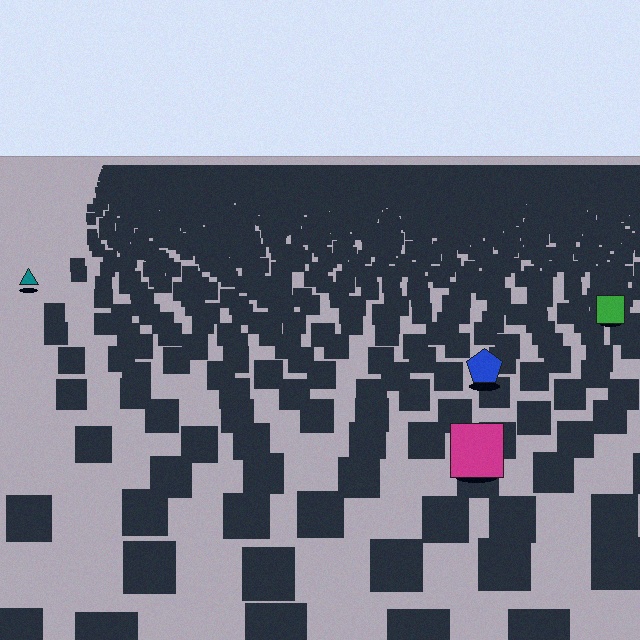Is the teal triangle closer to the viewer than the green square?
No. The green square is closer — you can tell from the texture gradient: the ground texture is coarser near it.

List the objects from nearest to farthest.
From nearest to farthest: the magenta square, the blue pentagon, the green square, the teal triangle.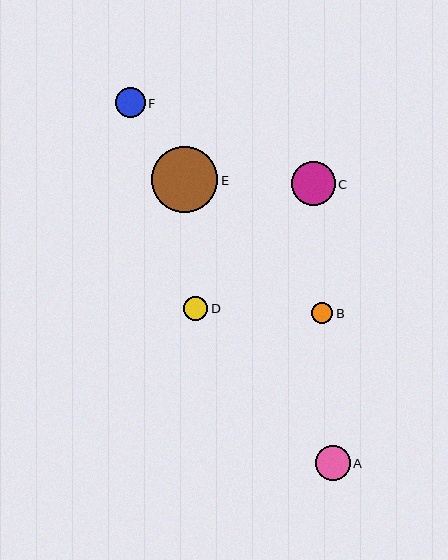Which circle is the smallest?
Circle B is the smallest with a size of approximately 21 pixels.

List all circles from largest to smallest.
From largest to smallest: E, C, A, F, D, B.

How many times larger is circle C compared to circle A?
Circle C is approximately 1.3 times the size of circle A.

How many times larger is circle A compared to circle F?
Circle A is approximately 1.1 times the size of circle F.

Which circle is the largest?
Circle E is the largest with a size of approximately 66 pixels.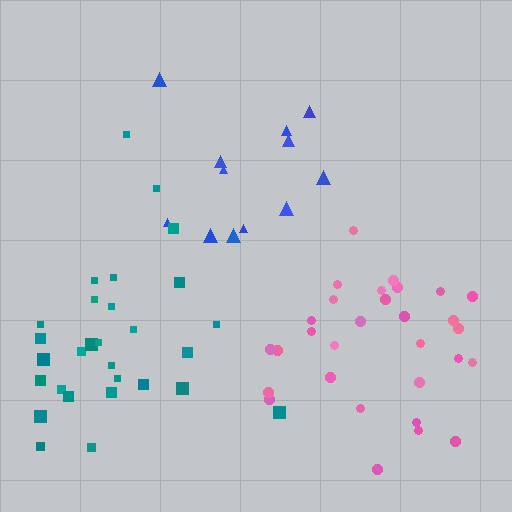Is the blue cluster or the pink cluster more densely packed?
Pink.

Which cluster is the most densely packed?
Pink.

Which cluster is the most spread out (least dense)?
Blue.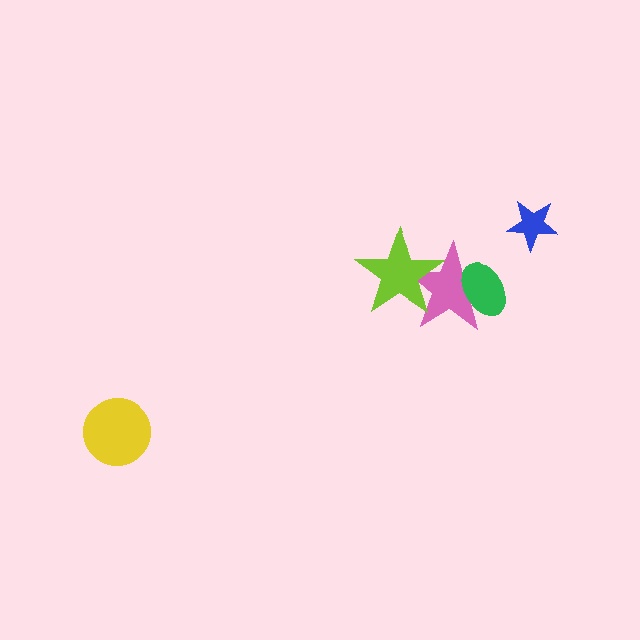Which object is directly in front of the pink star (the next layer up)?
The green ellipse is directly in front of the pink star.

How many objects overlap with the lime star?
1 object overlaps with the lime star.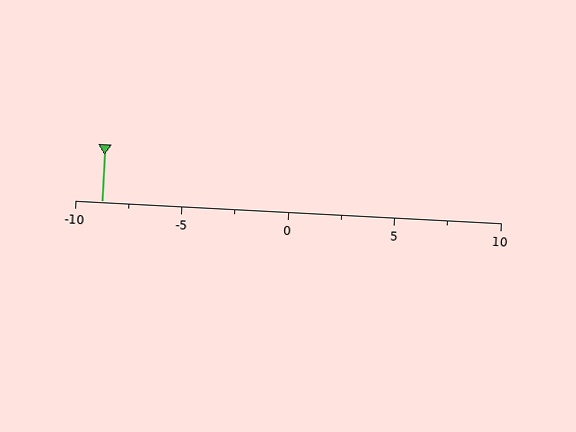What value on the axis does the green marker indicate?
The marker indicates approximately -8.8.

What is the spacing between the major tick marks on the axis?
The major ticks are spaced 5 apart.